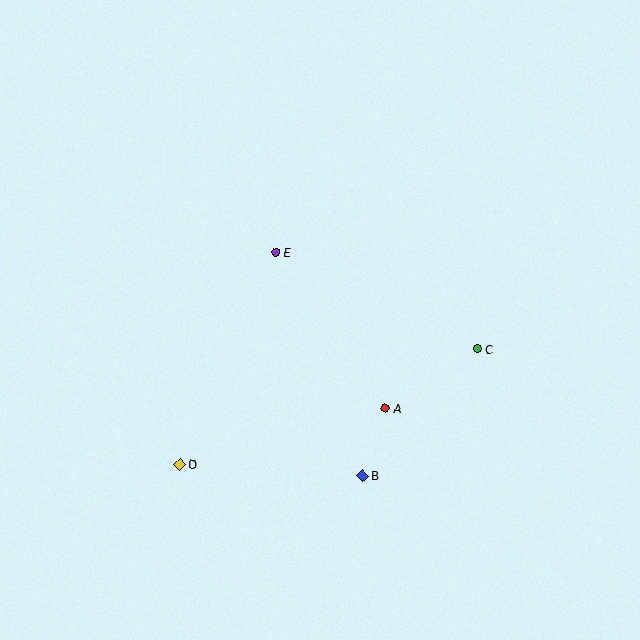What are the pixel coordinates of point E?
Point E is at (276, 252).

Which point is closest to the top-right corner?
Point C is closest to the top-right corner.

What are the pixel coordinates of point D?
Point D is at (180, 464).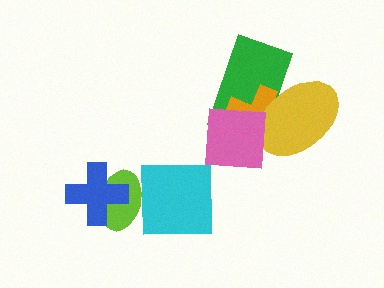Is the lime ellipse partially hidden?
Yes, it is partially covered by another shape.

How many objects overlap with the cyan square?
1 object overlaps with the cyan square.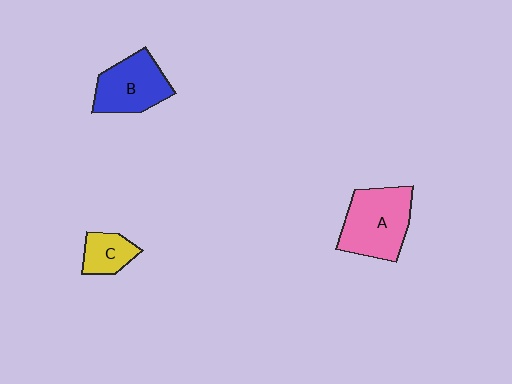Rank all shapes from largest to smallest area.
From largest to smallest: A (pink), B (blue), C (yellow).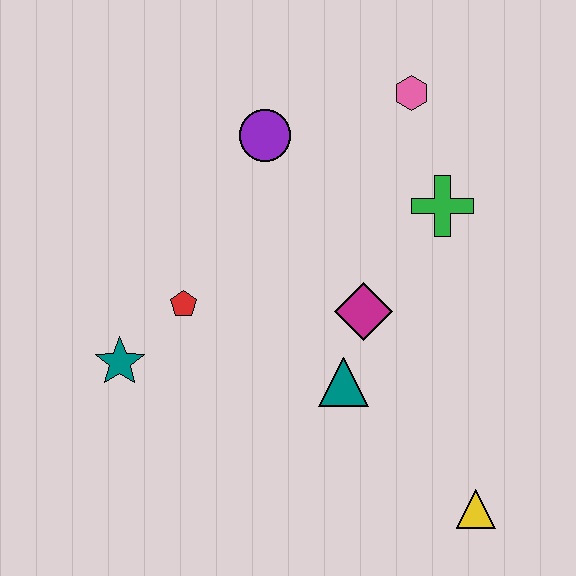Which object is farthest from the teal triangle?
The pink hexagon is farthest from the teal triangle.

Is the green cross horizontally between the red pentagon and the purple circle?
No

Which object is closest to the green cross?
The pink hexagon is closest to the green cross.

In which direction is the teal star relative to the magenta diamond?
The teal star is to the left of the magenta diamond.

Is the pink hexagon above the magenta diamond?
Yes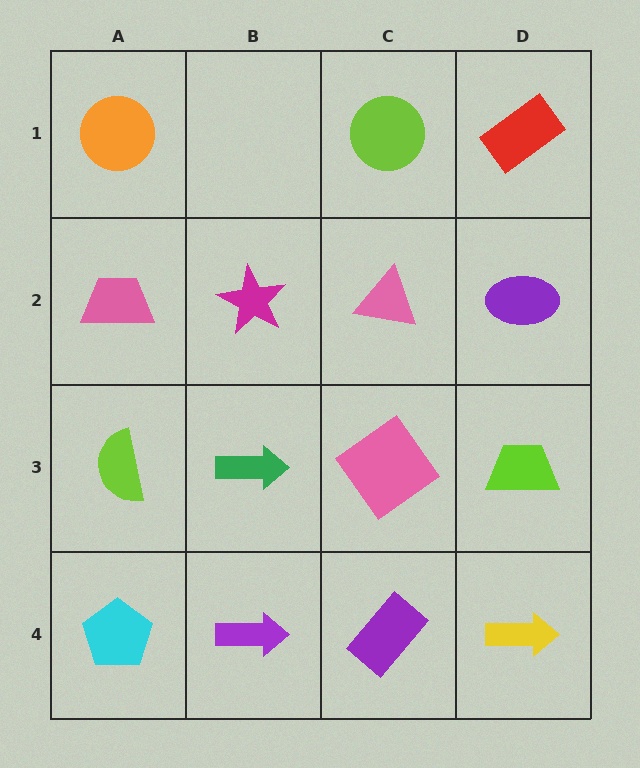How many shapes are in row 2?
4 shapes.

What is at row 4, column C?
A purple rectangle.